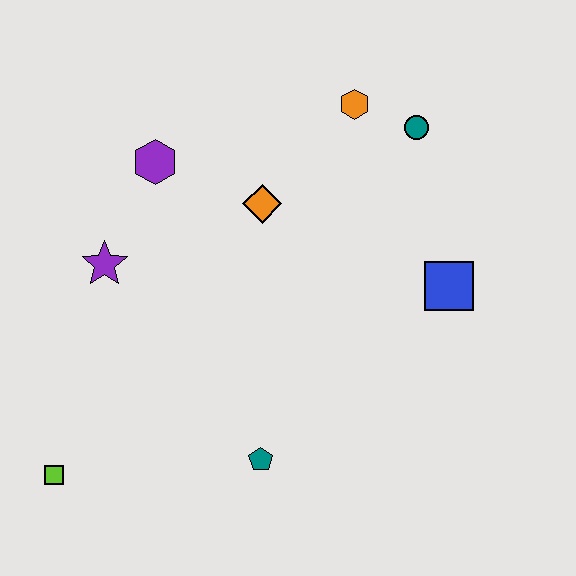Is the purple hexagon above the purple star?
Yes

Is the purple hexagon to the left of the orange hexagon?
Yes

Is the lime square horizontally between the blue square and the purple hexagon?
No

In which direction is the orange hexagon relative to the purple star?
The orange hexagon is to the right of the purple star.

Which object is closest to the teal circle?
The orange hexagon is closest to the teal circle.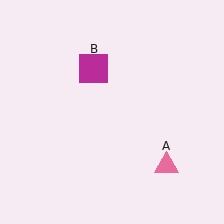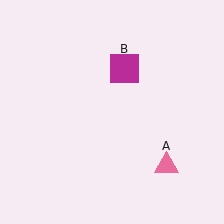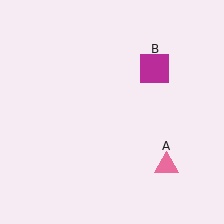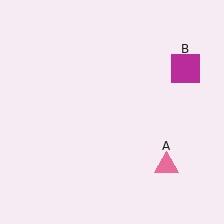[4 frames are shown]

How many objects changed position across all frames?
1 object changed position: magenta square (object B).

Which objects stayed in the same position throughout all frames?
Pink triangle (object A) remained stationary.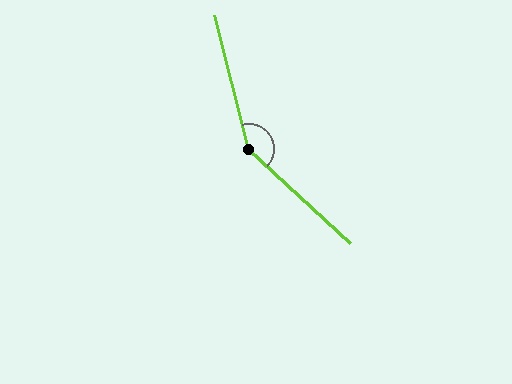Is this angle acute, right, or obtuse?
It is obtuse.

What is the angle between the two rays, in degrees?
Approximately 148 degrees.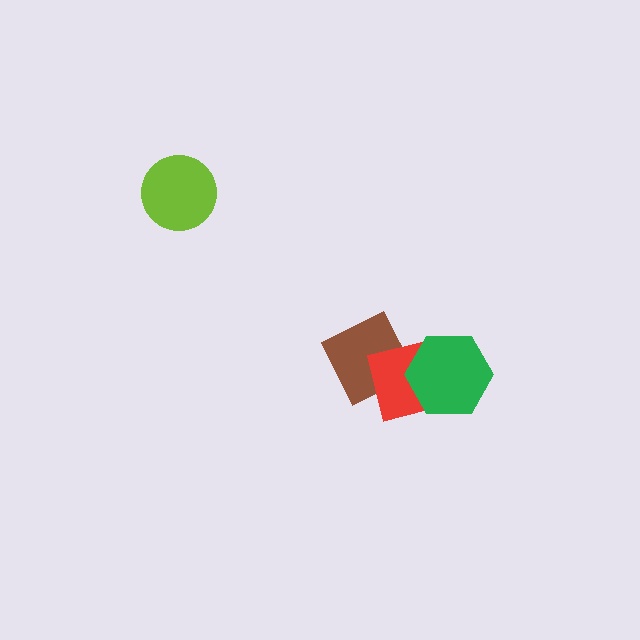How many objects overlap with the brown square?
1 object overlaps with the brown square.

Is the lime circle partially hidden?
No, no other shape covers it.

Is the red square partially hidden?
Yes, it is partially covered by another shape.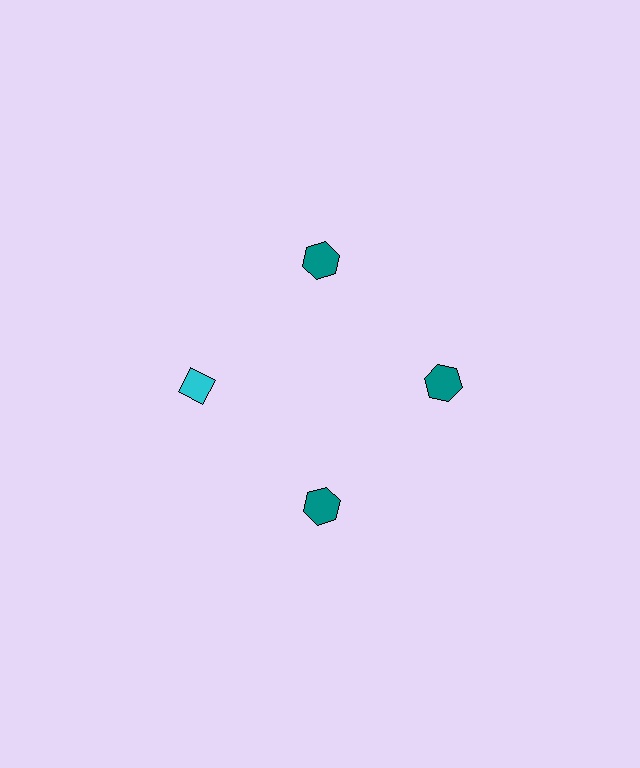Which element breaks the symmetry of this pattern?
The cyan diamond at roughly the 9 o'clock position breaks the symmetry. All other shapes are teal hexagons.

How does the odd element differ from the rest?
It differs in both color (cyan instead of teal) and shape (diamond instead of hexagon).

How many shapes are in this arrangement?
There are 4 shapes arranged in a ring pattern.